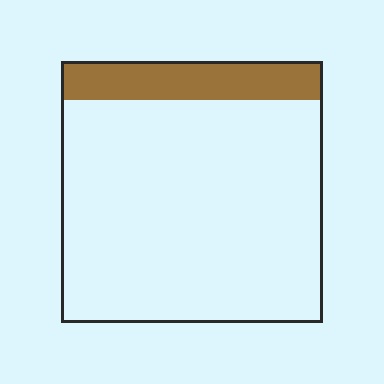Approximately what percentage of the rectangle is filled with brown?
Approximately 15%.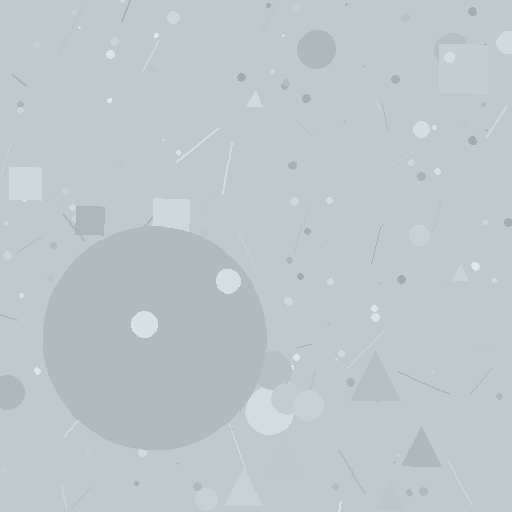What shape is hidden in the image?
A circle is hidden in the image.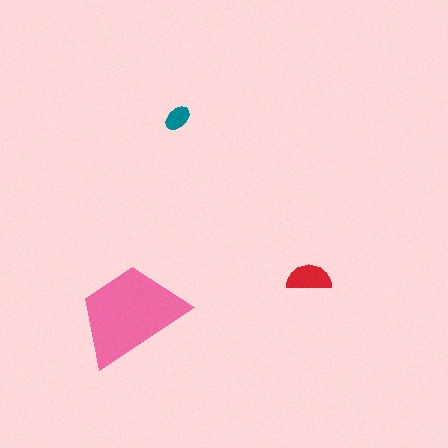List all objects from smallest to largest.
The teal ellipse, the red semicircle, the pink trapezoid.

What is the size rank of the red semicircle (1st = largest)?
2nd.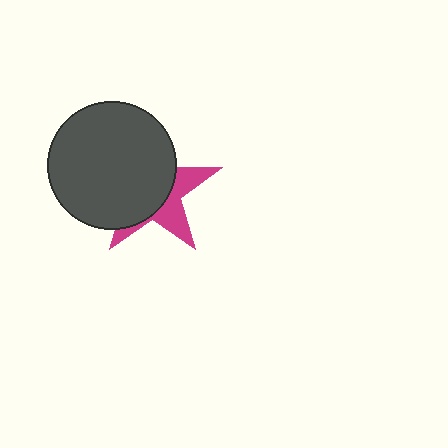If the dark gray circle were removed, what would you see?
You would see the complete magenta star.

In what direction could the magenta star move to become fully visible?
The magenta star could move right. That would shift it out from behind the dark gray circle entirely.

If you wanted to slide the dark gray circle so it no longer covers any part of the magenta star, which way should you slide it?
Slide it left — that is the most direct way to separate the two shapes.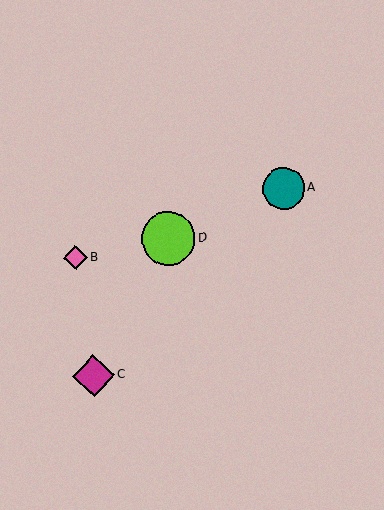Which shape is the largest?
The lime circle (labeled D) is the largest.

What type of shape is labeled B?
Shape B is a pink diamond.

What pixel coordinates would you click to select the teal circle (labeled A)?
Click at (284, 188) to select the teal circle A.